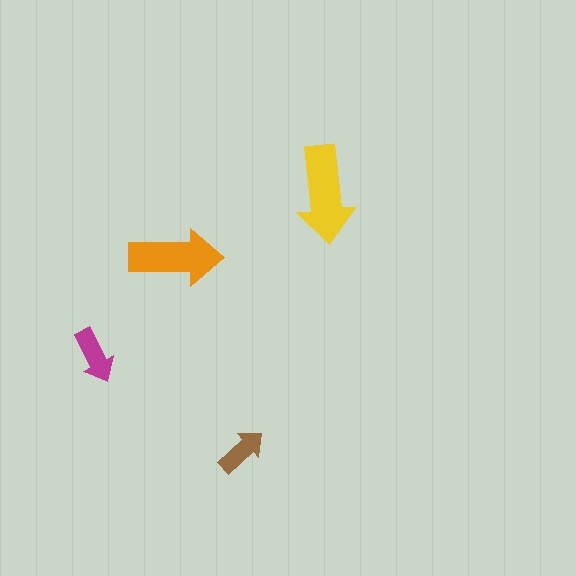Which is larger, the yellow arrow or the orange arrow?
The yellow one.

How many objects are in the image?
There are 4 objects in the image.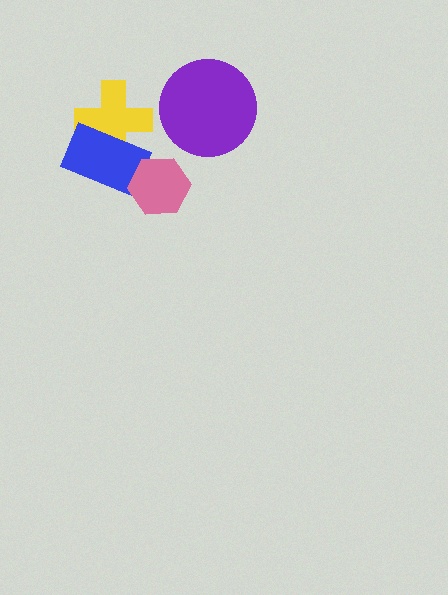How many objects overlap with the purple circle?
0 objects overlap with the purple circle.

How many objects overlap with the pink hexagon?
1 object overlaps with the pink hexagon.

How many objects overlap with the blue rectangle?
2 objects overlap with the blue rectangle.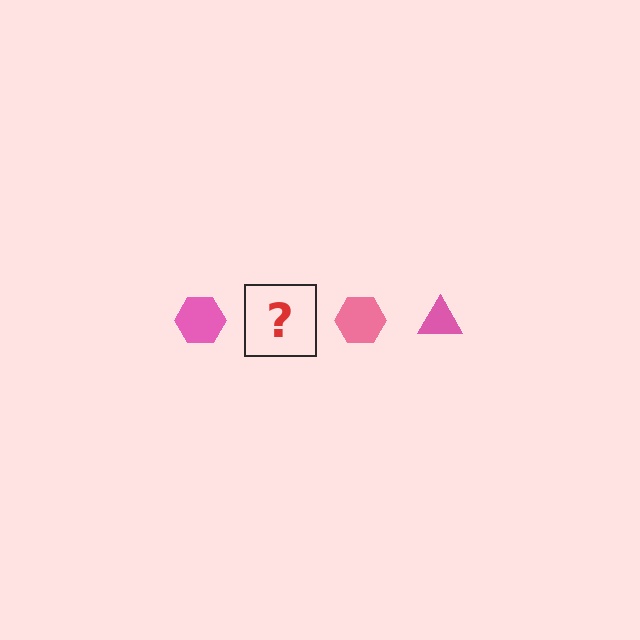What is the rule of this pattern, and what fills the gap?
The rule is that the pattern cycles through hexagon, triangle shapes in pink. The gap should be filled with a pink triangle.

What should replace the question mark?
The question mark should be replaced with a pink triangle.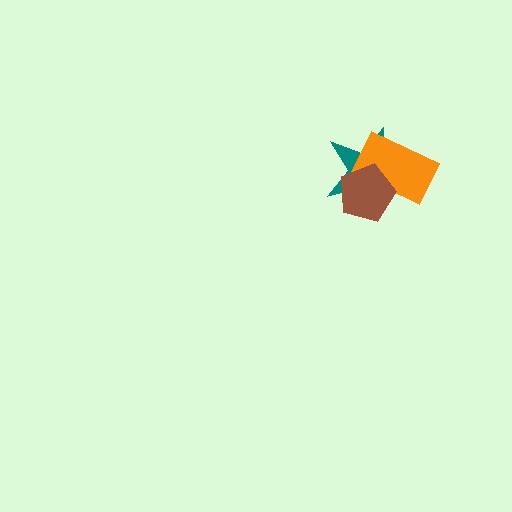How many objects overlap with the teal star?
2 objects overlap with the teal star.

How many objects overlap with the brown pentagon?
2 objects overlap with the brown pentagon.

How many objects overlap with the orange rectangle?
2 objects overlap with the orange rectangle.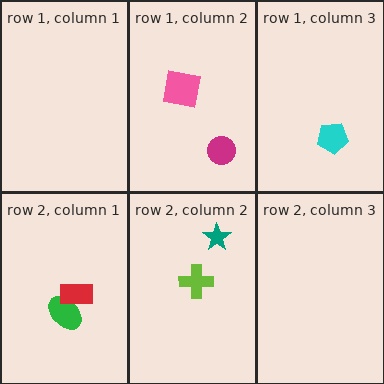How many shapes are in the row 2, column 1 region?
2.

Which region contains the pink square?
The row 1, column 2 region.